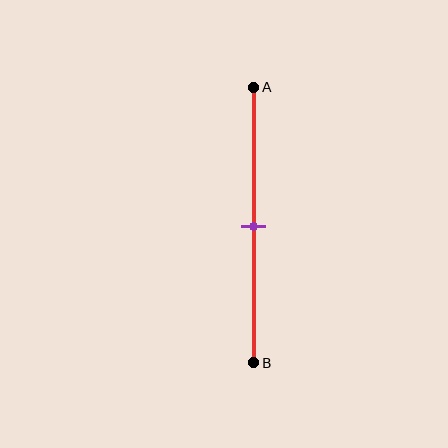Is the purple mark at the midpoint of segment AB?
Yes, the mark is approximately at the midpoint.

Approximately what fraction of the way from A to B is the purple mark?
The purple mark is approximately 50% of the way from A to B.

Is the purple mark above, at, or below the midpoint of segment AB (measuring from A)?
The purple mark is approximately at the midpoint of segment AB.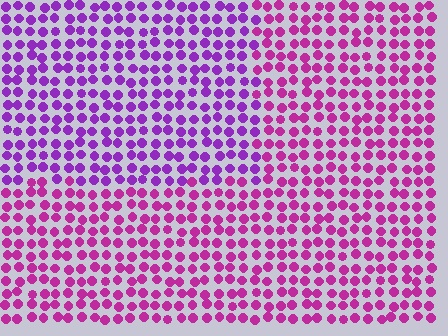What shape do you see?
I see a rectangle.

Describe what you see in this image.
The image is filled with small magenta elements in a uniform arrangement. A rectangle-shaped region is visible where the elements are tinted to a slightly different hue, forming a subtle color boundary.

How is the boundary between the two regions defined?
The boundary is defined purely by a slight shift in hue (about 31 degrees). Spacing, size, and orientation are identical on both sides.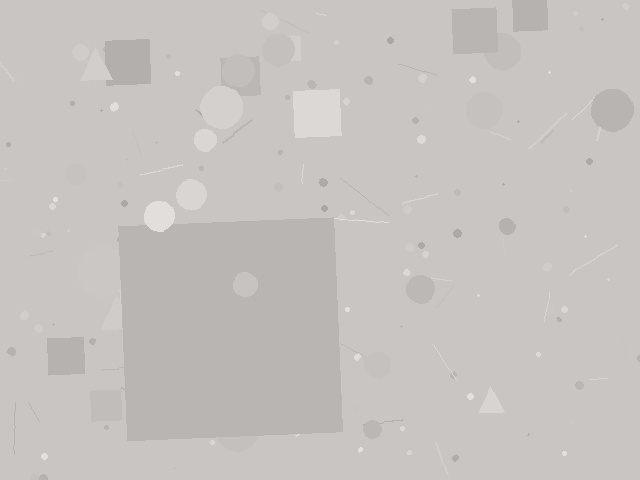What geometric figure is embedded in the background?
A square is embedded in the background.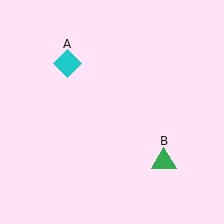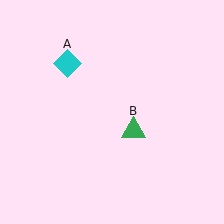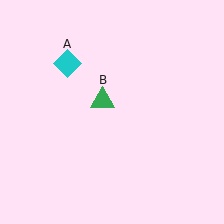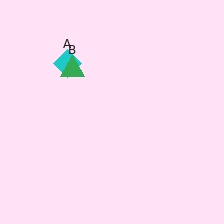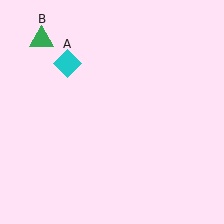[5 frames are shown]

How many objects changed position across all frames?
1 object changed position: green triangle (object B).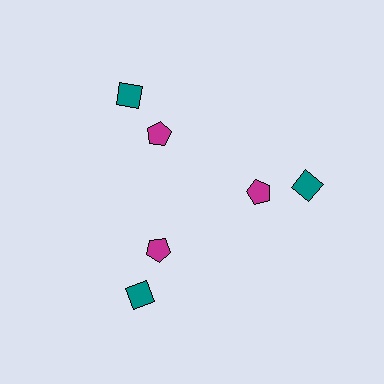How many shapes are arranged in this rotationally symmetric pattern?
There are 6 shapes, arranged in 3 groups of 2.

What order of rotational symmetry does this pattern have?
This pattern has 3-fold rotational symmetry.